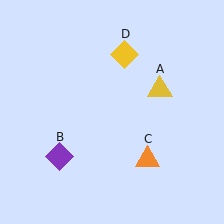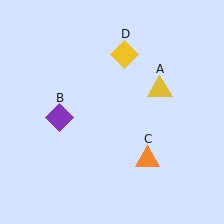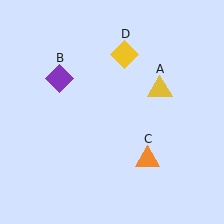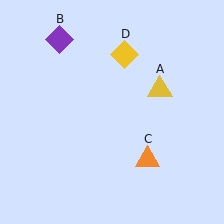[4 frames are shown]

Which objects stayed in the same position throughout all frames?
Yellow triangle (object A) and orange triangle (object C) and yellow diamond (object D) remained stationary.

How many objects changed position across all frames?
1 object changed position: purple diamond (object B).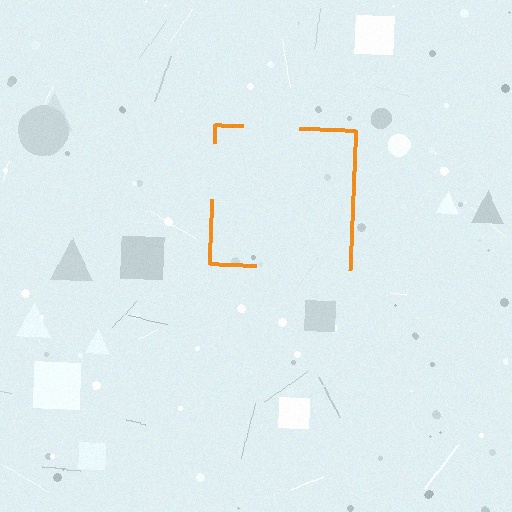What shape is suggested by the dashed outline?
The dashed outline suggests a square.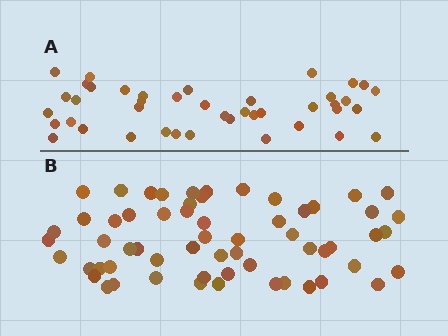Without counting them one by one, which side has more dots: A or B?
Region B (the bottom region) has more dots.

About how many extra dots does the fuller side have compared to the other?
Region B has approximately 20 more dots than region A.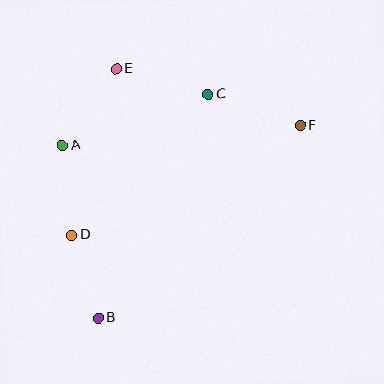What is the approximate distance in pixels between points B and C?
The distance between B and C is approximately 249 pixels.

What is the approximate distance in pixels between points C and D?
The distance between C and D is approximately 196 pixels.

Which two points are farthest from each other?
Points B and F are farthest from each other.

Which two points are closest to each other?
Points B and D are closest to each other.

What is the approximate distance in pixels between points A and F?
The distance between A and F is approximately 239 pixels.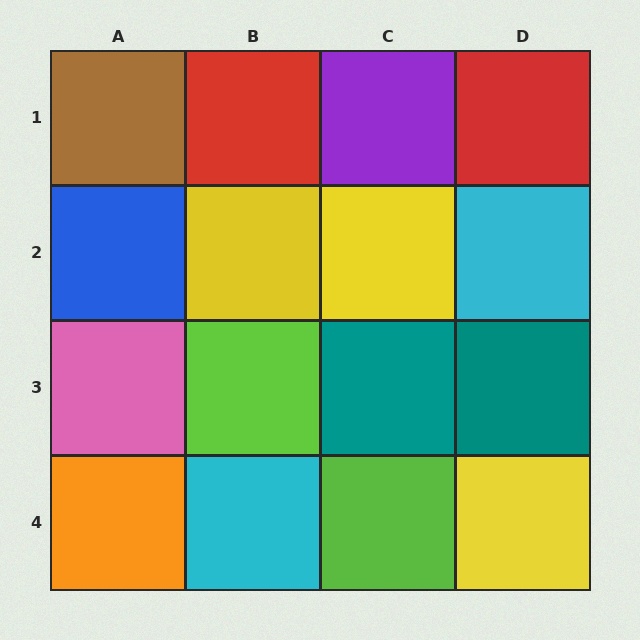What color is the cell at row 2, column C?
Yellow.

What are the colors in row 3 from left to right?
Pink, lime, teal, teal.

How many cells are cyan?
2 cells are cyan.